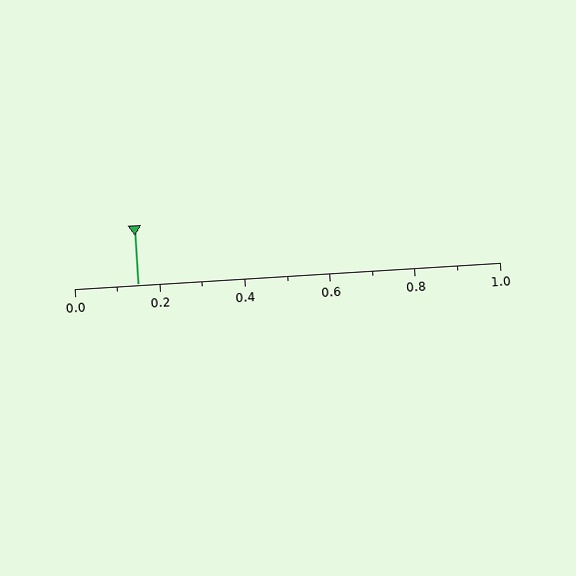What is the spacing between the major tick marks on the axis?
The major ticks are spaced 0.2 apart.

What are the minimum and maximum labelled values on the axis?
The axis runs from 0.0 to 1.0.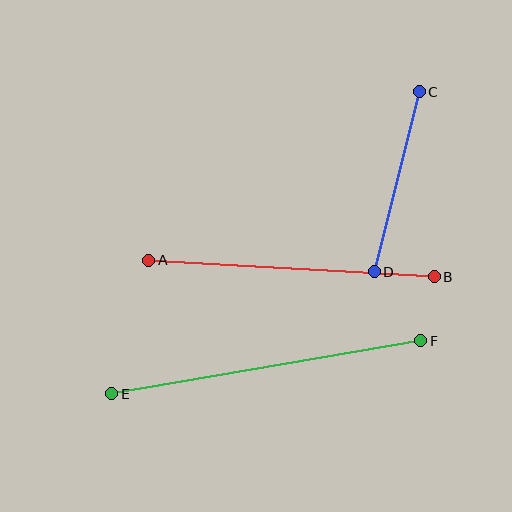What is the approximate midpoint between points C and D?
The midpoint is at approximately (397, 182) pixels.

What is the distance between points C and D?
The distance is approximately 186 pixels.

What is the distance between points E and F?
The distance is approximately 313 pixels.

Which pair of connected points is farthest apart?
Points E and F are farthest apart.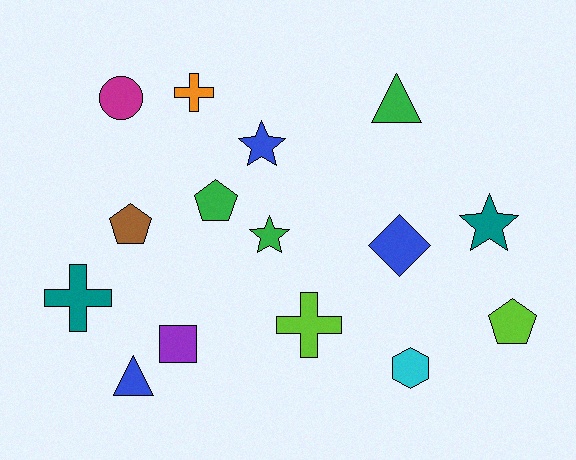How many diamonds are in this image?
There is 1 diamond.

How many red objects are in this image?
There are no red objects.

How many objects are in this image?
There are 15 objects.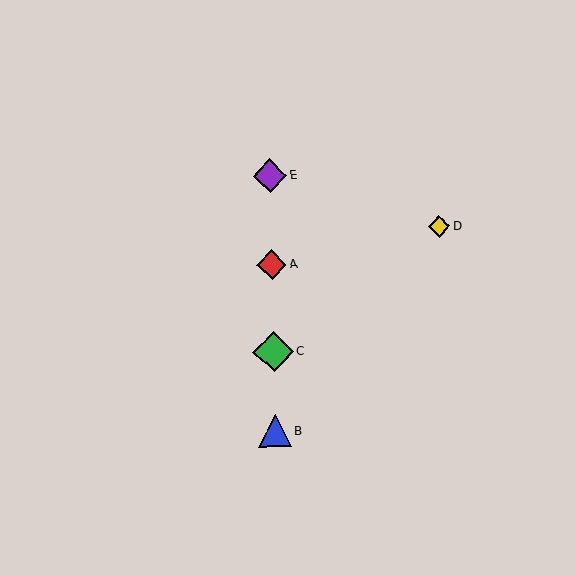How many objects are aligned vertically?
4 objects (A, B, C, E) are aligned vertically.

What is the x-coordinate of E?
Object E is at x≈270.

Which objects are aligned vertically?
Objects A, B, C, E are aligned vertically.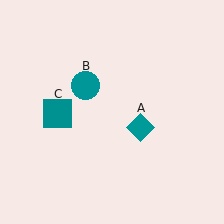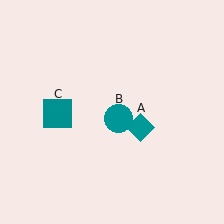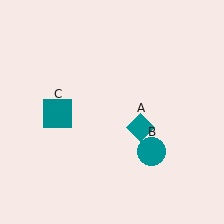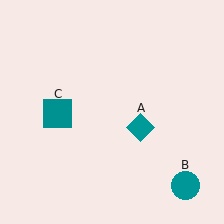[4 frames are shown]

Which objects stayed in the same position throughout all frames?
Teal diamond (object A) and teal square (object C) remained stationary.